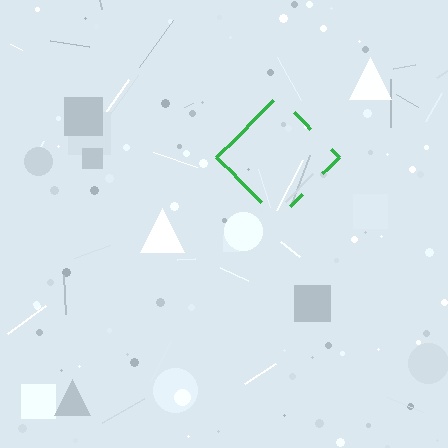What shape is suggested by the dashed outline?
The dashed outline suggests a diamond.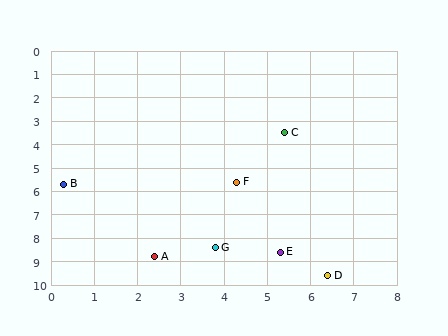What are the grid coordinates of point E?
Point E is at approximately (5.3, 8.6).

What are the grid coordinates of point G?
Point G is at approximately (3.8, 8.4).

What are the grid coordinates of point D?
Point D is at approximately (6.4, 9.6).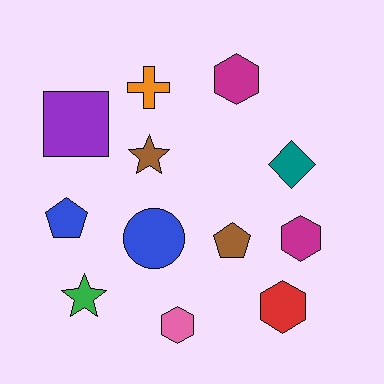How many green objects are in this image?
There is 1 green object.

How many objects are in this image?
There are 12 objects.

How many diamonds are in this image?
There is 1 diamond.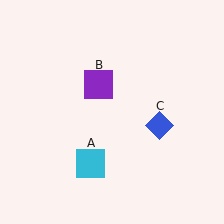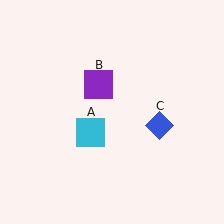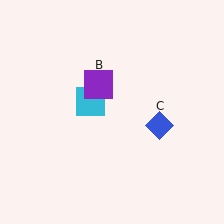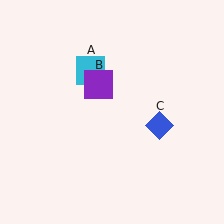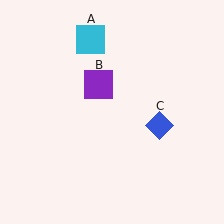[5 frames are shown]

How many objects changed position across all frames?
1 object changed position: cyan square (object A).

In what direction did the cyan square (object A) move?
The cyan square (object A) moved up.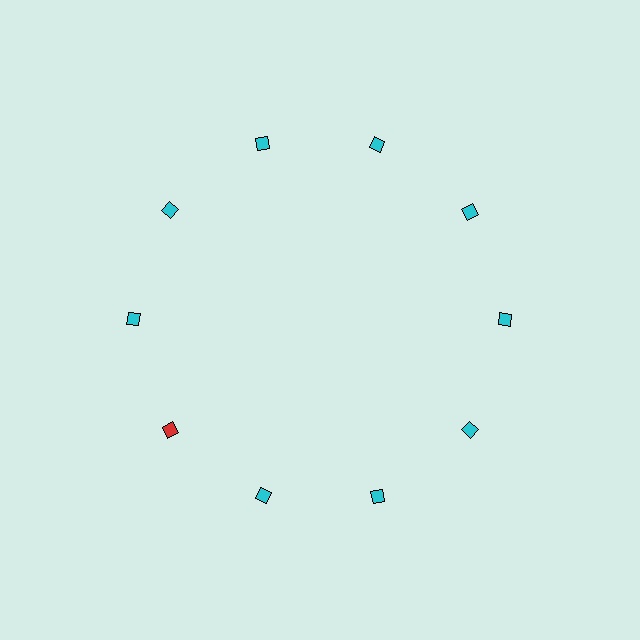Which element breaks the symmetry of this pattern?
The red diamond at roughly the 8 o'clock position breaks the symmetry. All other shapes are cyan diamonds.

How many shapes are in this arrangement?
There are 10 shapes arranged in a ring pattern.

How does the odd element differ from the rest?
It has a different color: red instead of cyan.